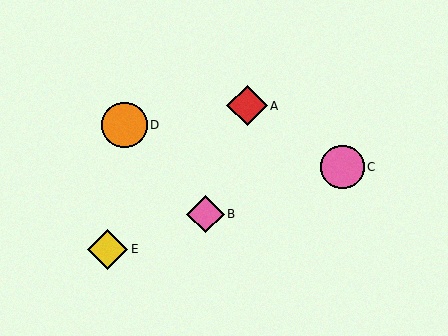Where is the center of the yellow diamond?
The center of the yellow diamond is at (107, 249).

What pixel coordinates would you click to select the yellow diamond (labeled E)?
Click at (107, 249) to select the yellow diamond E.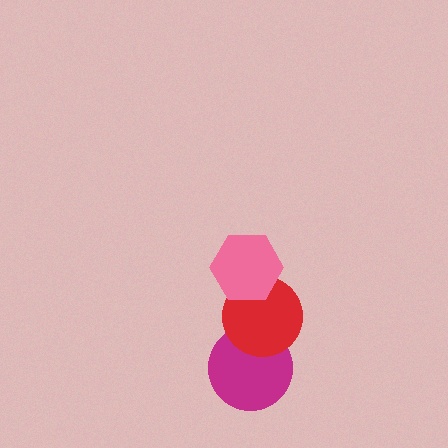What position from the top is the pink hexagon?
The pink hexagon is 1st from the top.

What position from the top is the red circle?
The red circle is 2nd from the top.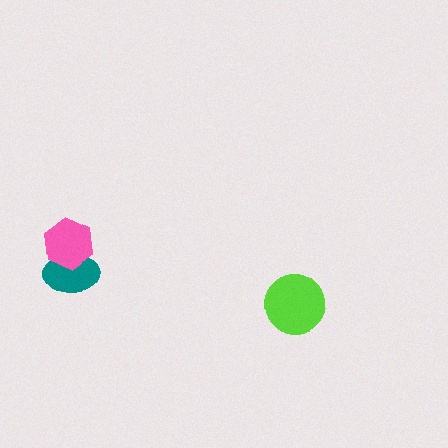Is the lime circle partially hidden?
No, no other shape covers it.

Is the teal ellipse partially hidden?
Yes, it is partially covered by another shape.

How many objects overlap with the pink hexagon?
1 object overlaps with the pink hexagon.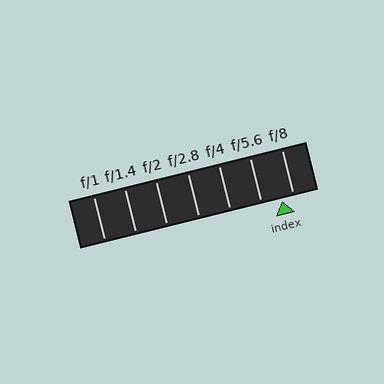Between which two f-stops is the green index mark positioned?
The index mark is between f/5.6 and f/8.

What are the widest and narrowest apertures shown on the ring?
The widest aperture shown is f/1 and the narrowest is f/8.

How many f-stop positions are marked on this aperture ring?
There are 7 f-stop positions marked.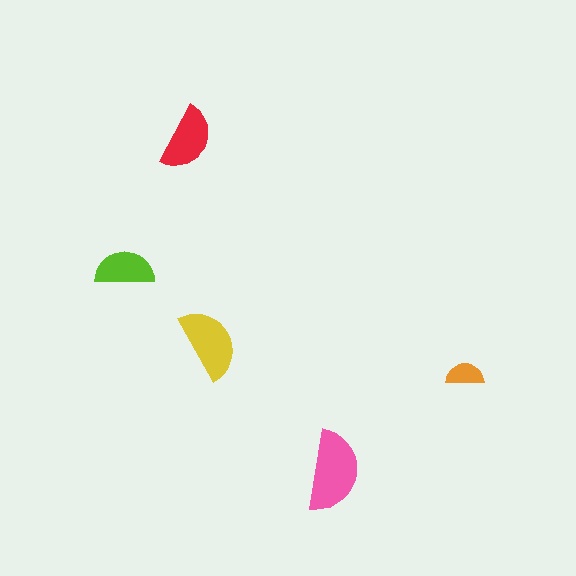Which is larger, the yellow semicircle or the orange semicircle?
The yellow one.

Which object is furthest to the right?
The orange semicircle is rightmost.